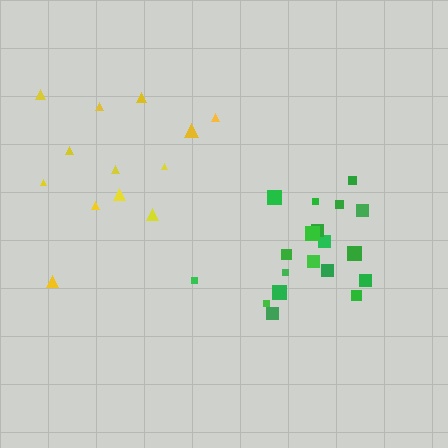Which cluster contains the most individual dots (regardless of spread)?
Green (19).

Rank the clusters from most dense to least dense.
green, yellow.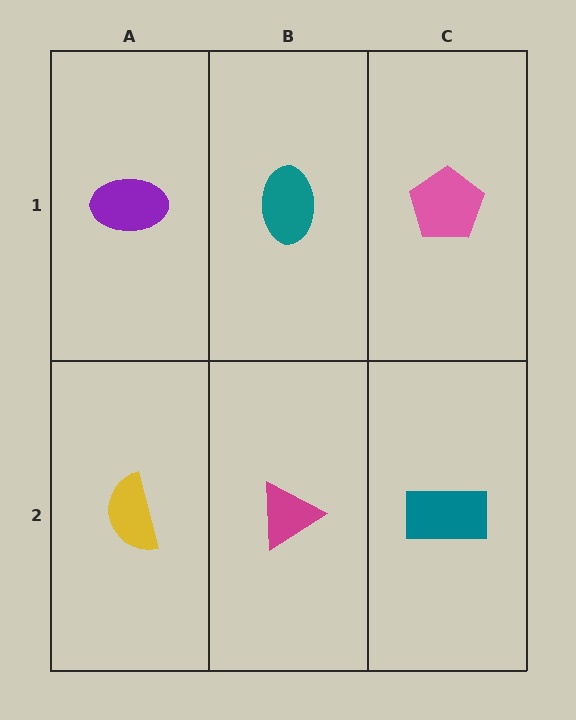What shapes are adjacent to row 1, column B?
A magenta triangle (row 2, column B), a purple ellipse (row 1, column A), a pink pentagon (row 1, column C).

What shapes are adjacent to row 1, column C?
A teal rectangle (row 2, column C), a teal ellipse (row 1, column B).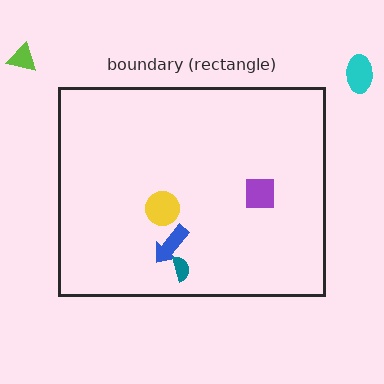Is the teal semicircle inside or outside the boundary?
Inside.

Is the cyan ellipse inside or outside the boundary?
Outside.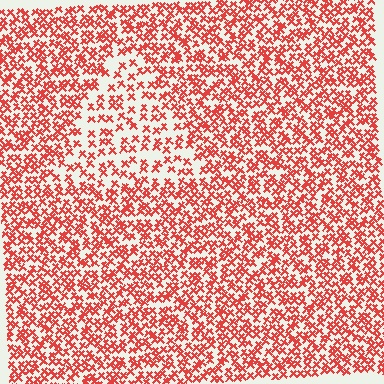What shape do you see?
I see a triangle.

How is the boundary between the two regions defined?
The boundary is defined by a change in element density (approximately 1.9x ratio). All elements are the same color, size, and shape.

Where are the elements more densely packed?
The elements are more densely packed outside the triangle boundary.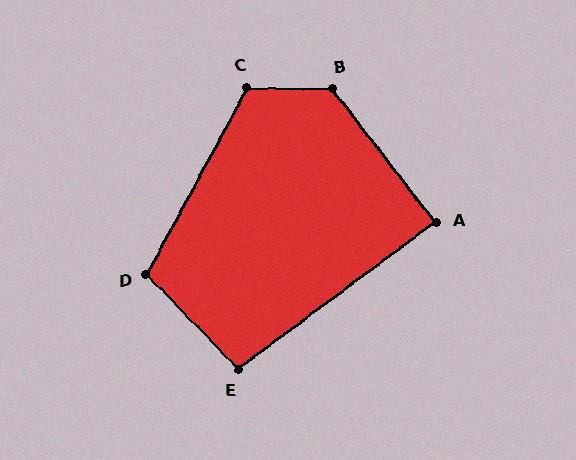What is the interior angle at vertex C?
Approximately 118 degrees (obtuse).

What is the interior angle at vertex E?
Approximately 97 degrees (obtuse).